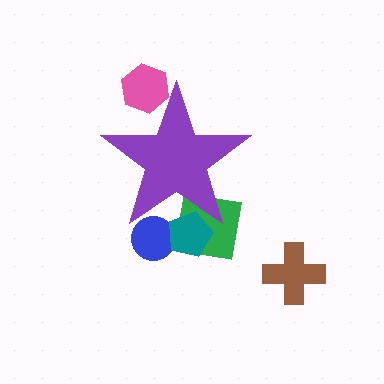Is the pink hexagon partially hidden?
Yes, the pink hexagon is partially hidden behind the purple star.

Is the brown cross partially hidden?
No, the brown cross is fully visible.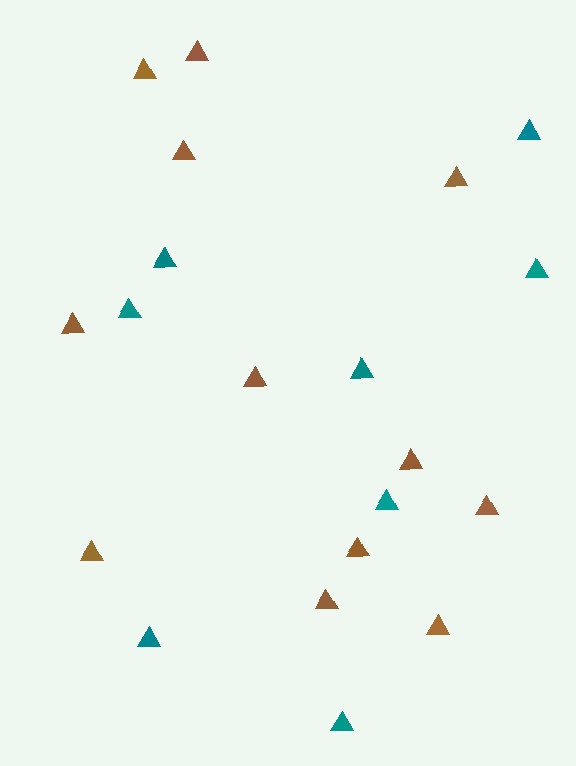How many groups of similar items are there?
There are 2 groups: one group of brown triangles (12) and one group of teal triangles (8).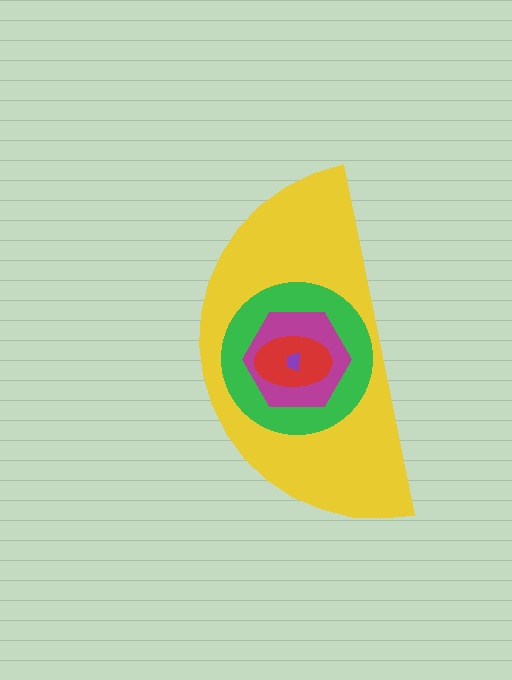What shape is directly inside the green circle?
The magenta hexagon.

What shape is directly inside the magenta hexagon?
The red ellipse.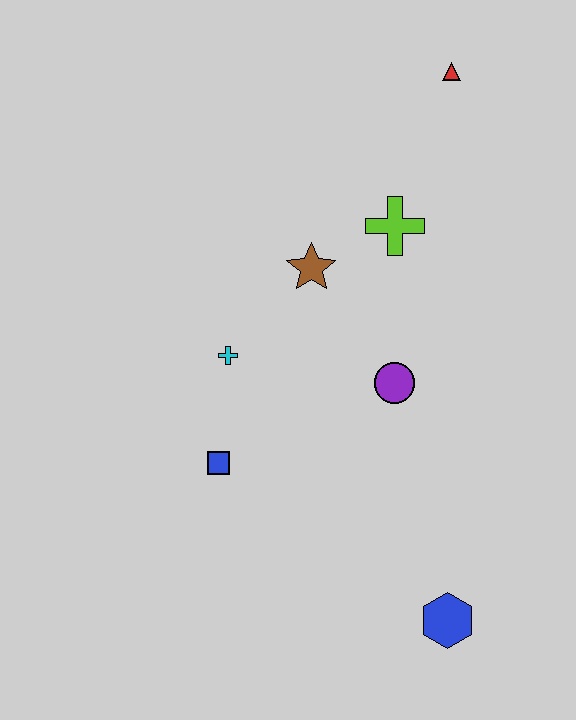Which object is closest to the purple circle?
The brown star is closest to the purple circle.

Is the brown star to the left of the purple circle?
Yes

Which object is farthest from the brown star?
The blue hexagon is farthest from the brown star.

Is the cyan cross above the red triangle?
No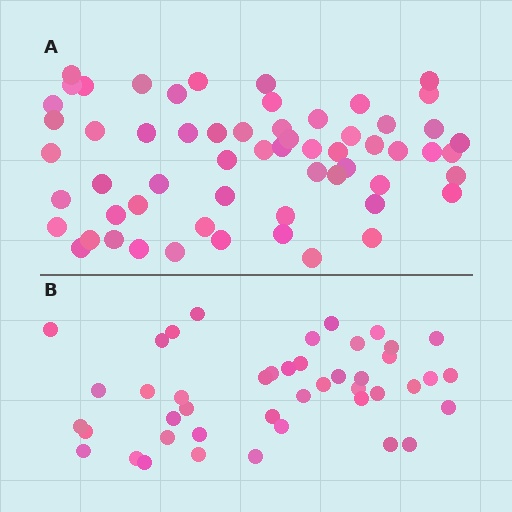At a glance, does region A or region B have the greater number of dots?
Region A (the top region) has more dots.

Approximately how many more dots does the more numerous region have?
Region A has approximately 15 more dots than region B.